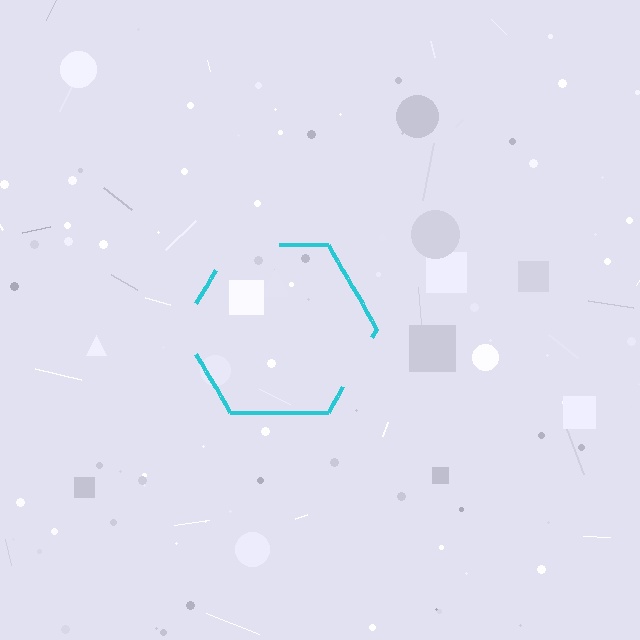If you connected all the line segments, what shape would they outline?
They would outline a hexagon.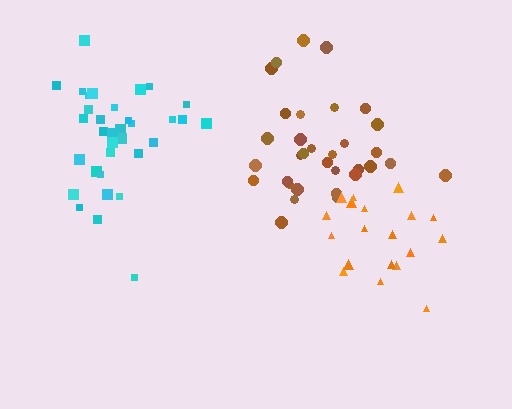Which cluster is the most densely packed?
Cyan.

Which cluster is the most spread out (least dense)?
Brown.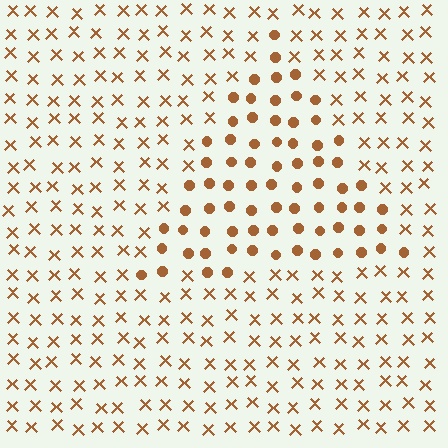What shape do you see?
I see a triangle.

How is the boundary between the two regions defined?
The boundary is defined by a change in element shape: circles inside vs. X marks outside. All elements share the same color and spacing.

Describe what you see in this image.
The image is filled with small brown elements arranged in a uniform grid. A triangle-shaped region contains circles, while the surrounding area contains X marks. The boundary is defined purely by the change in element shape.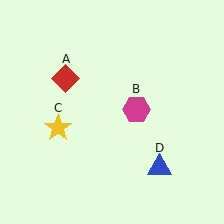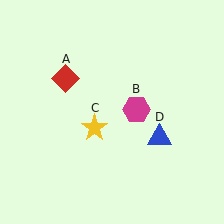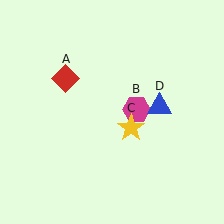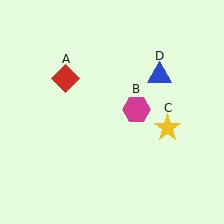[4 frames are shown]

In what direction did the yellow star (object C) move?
The yellow star (object C) moved right.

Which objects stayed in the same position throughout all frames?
Red diamond (object A) and magenta hexagon (object B) remained stationary.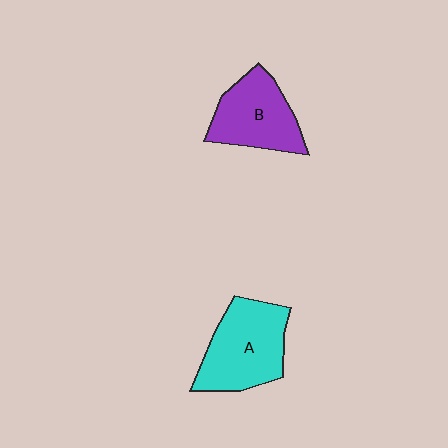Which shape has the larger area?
Shape A (cyan).